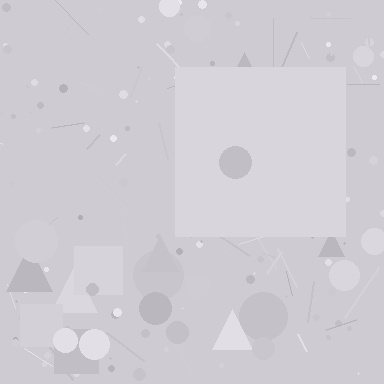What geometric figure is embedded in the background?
A square is embedded in the background.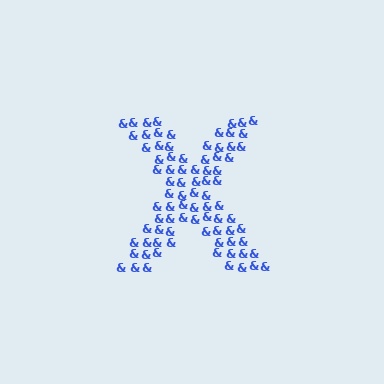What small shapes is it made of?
It is made of small ampersands.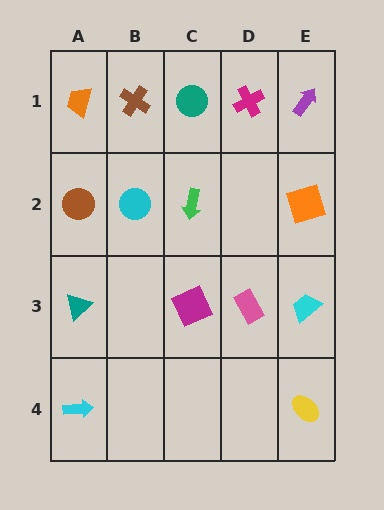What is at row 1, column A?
An orange trapezoid.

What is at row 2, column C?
A green arrow.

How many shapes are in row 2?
4 shapes.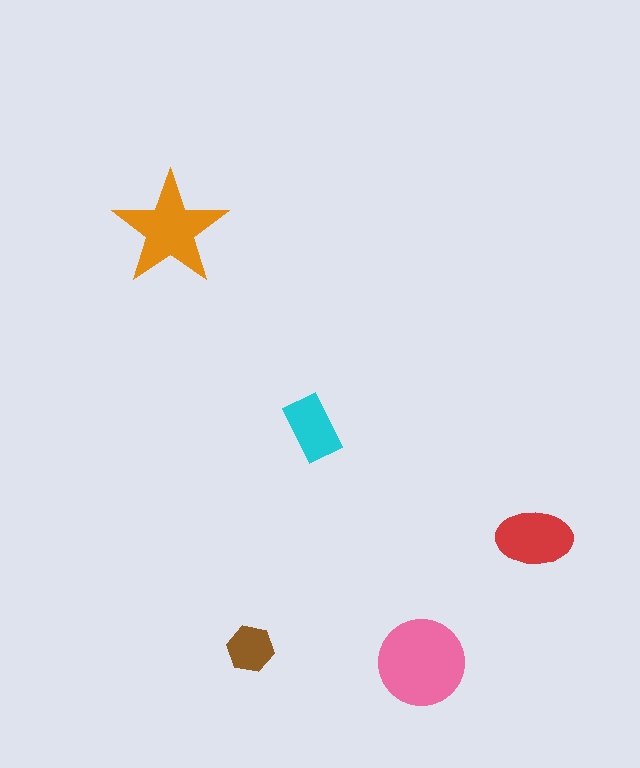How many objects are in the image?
There are 5 objects in the image.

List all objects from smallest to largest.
The brown hexagon, the cyan rectangle, the red ellipse, the orange star, the pink circle.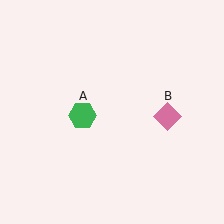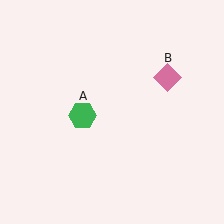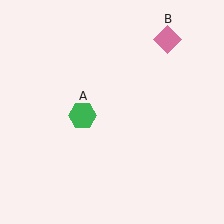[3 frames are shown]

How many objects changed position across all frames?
1 object changed position: pink diamond (object B).